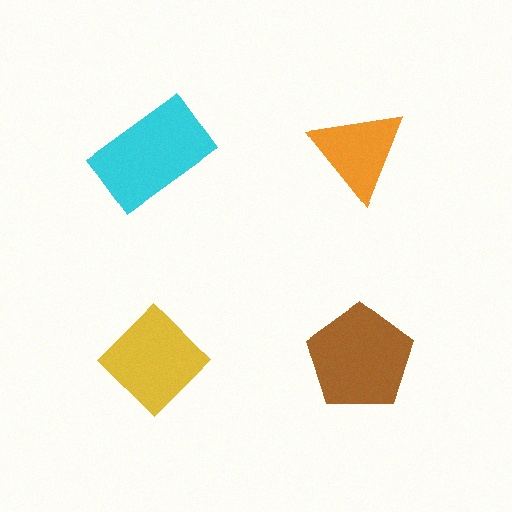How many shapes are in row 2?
2 shapes.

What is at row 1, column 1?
A cyan rectangle.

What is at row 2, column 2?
A brown pentagon.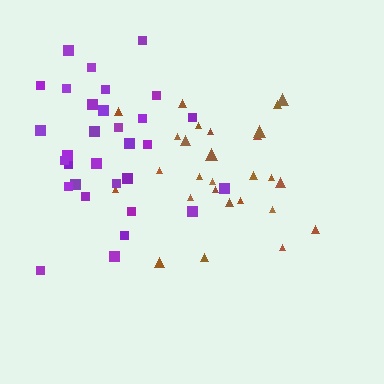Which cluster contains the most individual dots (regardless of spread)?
Purple (31).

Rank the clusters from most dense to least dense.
brown, purple.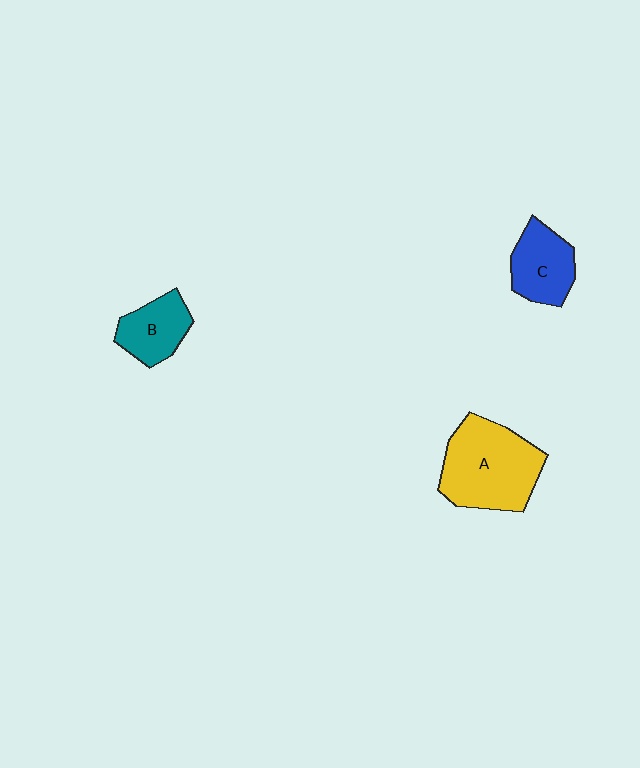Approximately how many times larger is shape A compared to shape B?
Approximately 2.0 times.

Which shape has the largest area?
Shape A (yellow).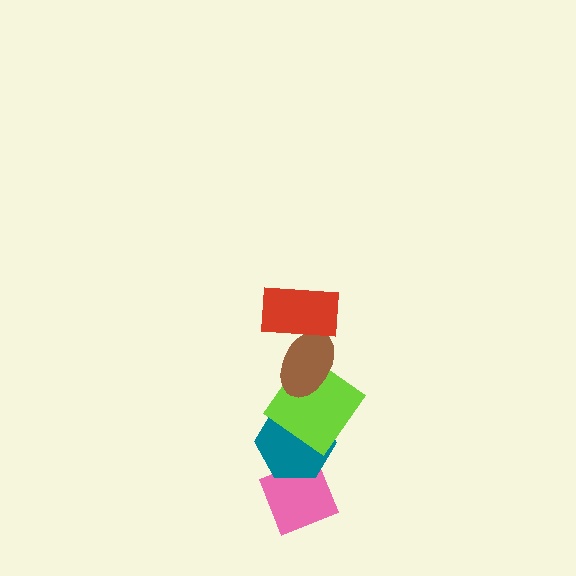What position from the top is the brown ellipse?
The brown ellipse is 2nd from the top.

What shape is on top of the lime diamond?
The brown ellipse is on top of the lime diamond.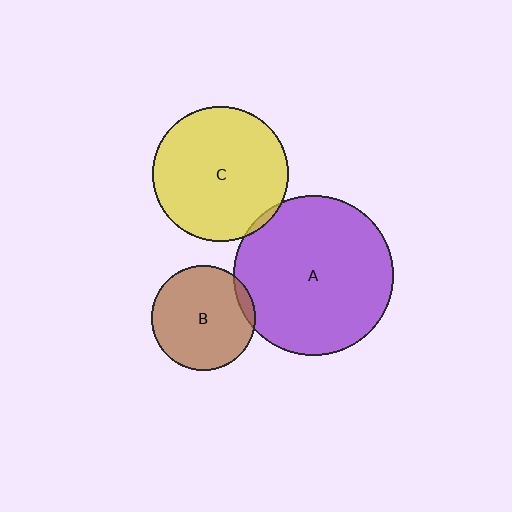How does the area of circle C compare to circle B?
Approximately 1.7 times.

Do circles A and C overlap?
Yes.